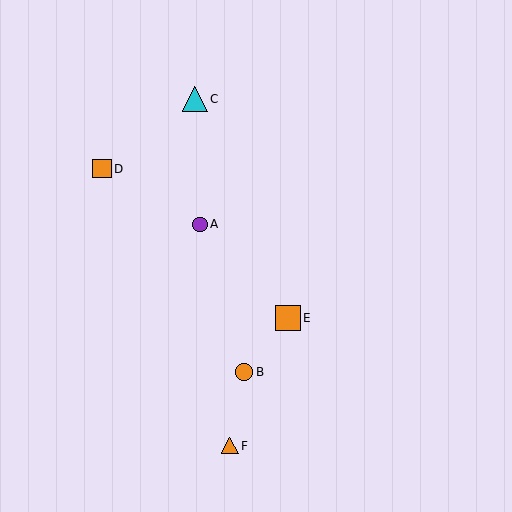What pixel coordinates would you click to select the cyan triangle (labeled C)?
Click at (195, 99) to select the cyan triangle C.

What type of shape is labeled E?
Shape E is an orange square.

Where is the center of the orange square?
The center of the orange square is at (102, 169).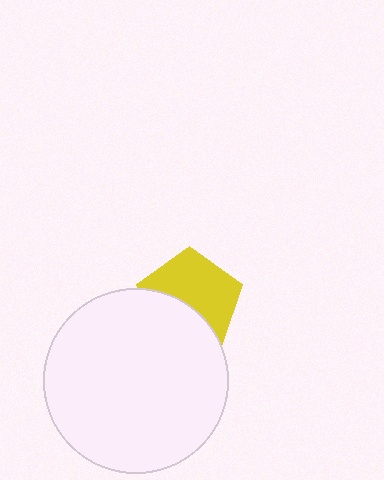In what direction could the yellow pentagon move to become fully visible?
The yellow pentagon could move up. That would shift it out from behind the white circle entirely.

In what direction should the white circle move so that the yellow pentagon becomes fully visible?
The white circle should move down. That is the shortest direction to clear the overlap and leave the yellow pentagon fully visible.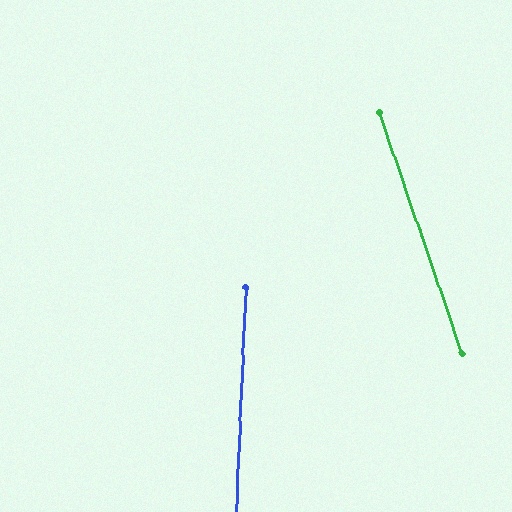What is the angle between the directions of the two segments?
Approximately 21 degrees.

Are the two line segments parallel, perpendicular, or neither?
Neither parallel nor perpendicular — they differ by about 21°.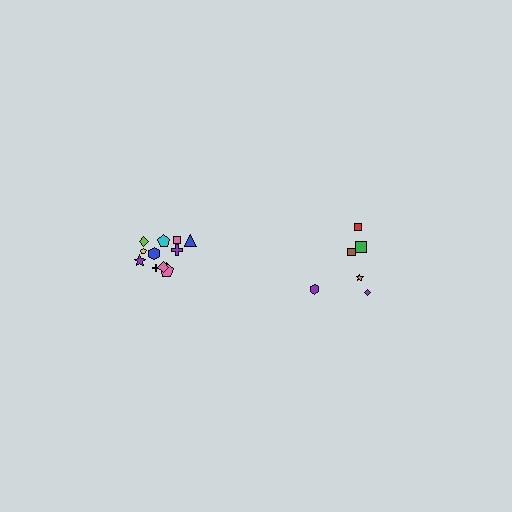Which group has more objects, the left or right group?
The left group.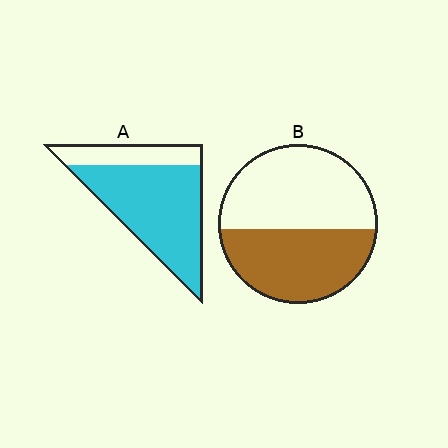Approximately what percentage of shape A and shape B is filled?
A is approximately 75% and B is approximately 45%.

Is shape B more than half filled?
Roughly half.